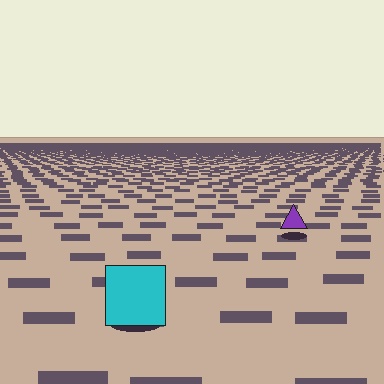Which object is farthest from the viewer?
The purple triangle is farthest from the viewer. It appears smaller and the ground texture around it is denser.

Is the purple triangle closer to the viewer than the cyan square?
No. The cyan square is closer — you can tell from the texture gradient: the ground texture is coarser near it.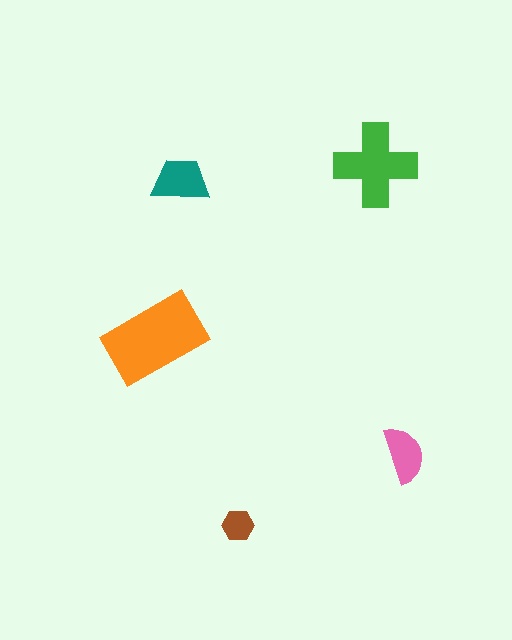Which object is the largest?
The orange rectangle.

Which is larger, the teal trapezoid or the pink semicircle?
The teal trapezoid.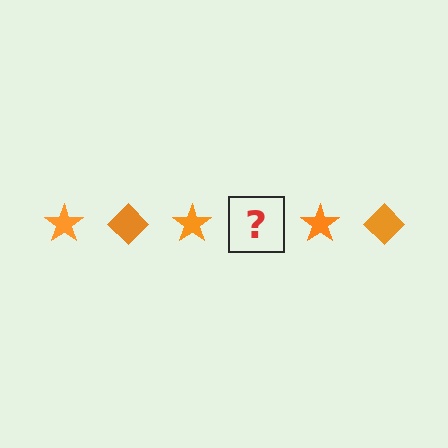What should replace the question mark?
The question mark should be replaced with an orange diamond.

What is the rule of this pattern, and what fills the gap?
The rule is that the pattern cycles through star, diamond shapes in orange. The gap should be filled with an orange diamond.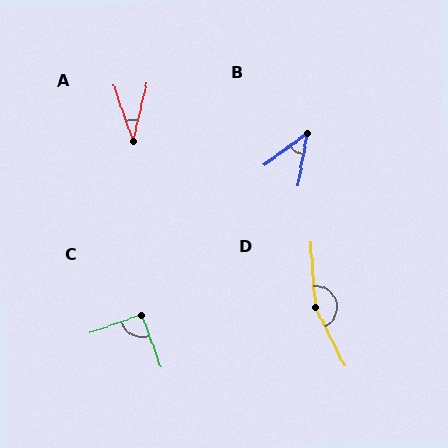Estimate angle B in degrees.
Approximately 44 degrees.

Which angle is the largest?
D, at approximately 157 degrees.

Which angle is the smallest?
A, at approximately 32 degrees.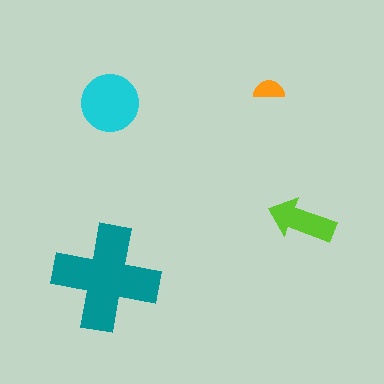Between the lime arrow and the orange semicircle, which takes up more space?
The lime arrow.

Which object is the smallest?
The orange semicircle.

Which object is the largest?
The teal cross.